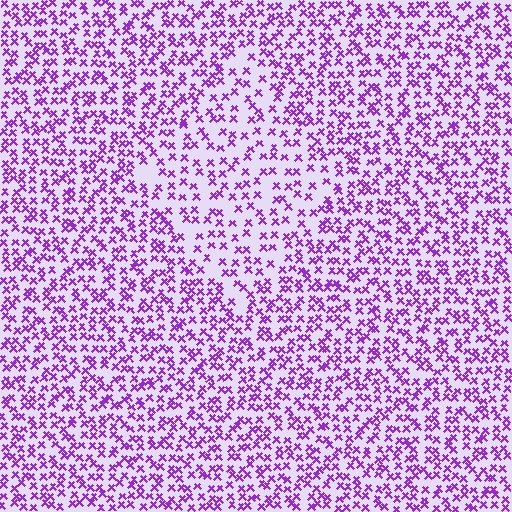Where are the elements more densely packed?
The elements are more densely packed outside the diamond boundary.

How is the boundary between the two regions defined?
The boundary is defined by a change in element density (approximately 1.7x ratio). All elements are the same color, size, and shape.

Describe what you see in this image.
The image contains small purple elements arranged at two different densities. A diamond-shaped region is visible where the elements are less densely packed than the surrounding area.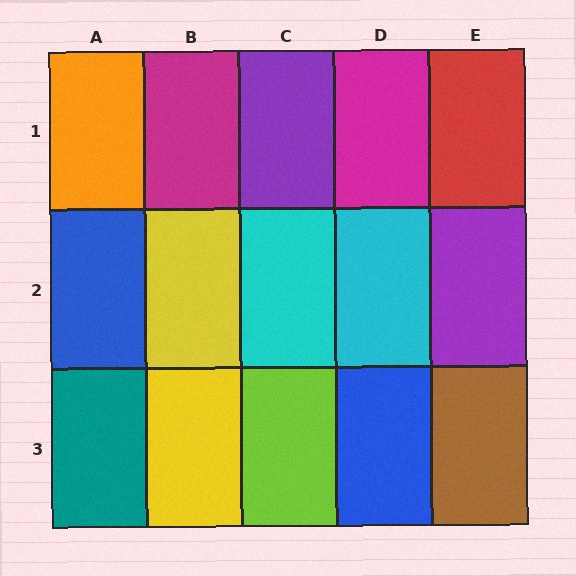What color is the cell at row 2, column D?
Cyan.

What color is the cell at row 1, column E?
Red.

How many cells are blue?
2 cells are blue.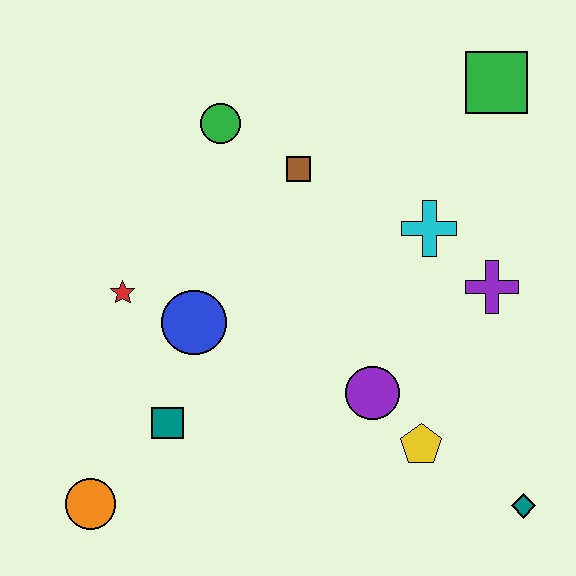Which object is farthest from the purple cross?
The orange circle is farthest from the purple cross.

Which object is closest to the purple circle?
The yellow pentagon is closest to the purple circle.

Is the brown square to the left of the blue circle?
No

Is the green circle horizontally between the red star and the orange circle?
No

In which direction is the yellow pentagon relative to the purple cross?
The yellow pentagon is below the purple cross.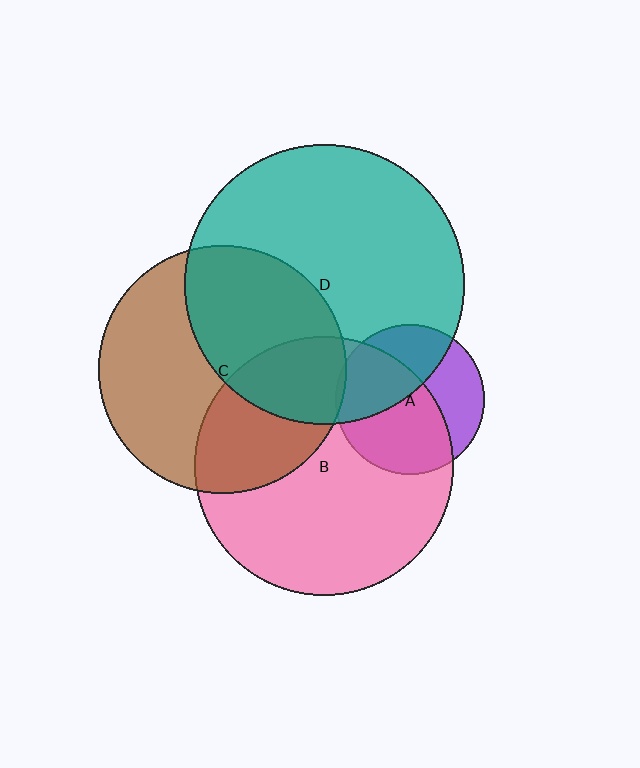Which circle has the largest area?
Circle D (teal).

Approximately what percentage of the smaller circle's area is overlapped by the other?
Approximately 40%.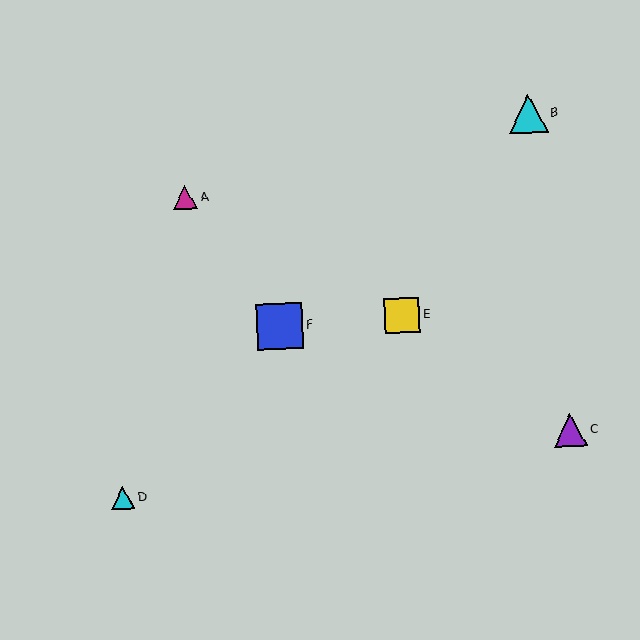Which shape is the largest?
The blue square (labeled F) is the largest.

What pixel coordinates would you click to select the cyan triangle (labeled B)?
Click at (528, 114) to select the cyan triangle B.